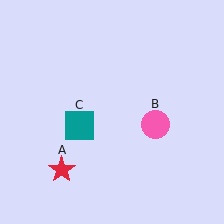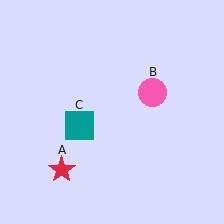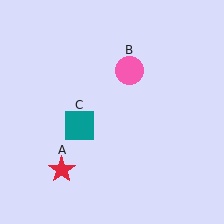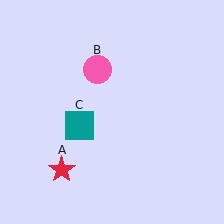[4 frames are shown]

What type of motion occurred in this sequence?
The pink circle (object B) rotated counterclockwise around the center of the scene.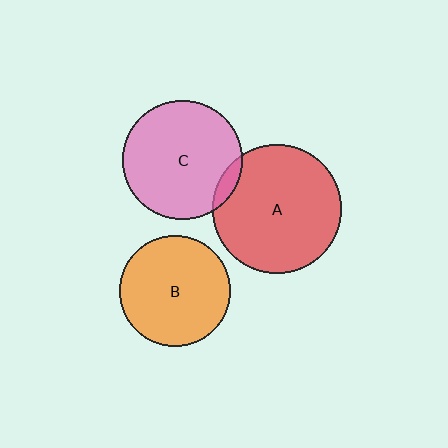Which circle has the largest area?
Circle A (red).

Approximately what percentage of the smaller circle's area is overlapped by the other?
Approximately 5%.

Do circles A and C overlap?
Yes.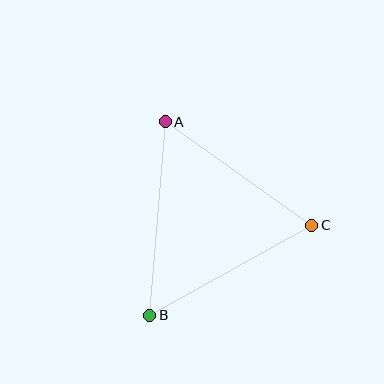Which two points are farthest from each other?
Points A and B are farthest from each other.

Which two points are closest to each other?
Points A and C are closest to each other.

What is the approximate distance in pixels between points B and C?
The distance between B and C is approximately 185 pixels.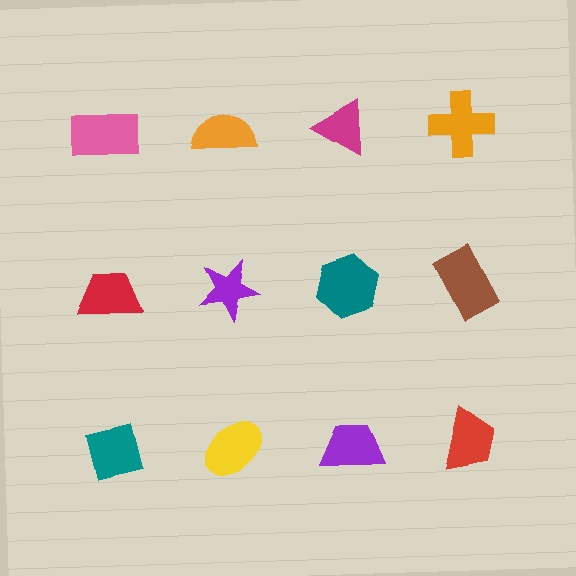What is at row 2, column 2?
A purple star.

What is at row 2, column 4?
A brown rectangle.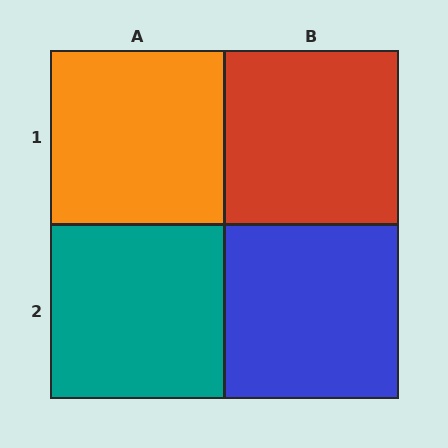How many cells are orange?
1 cell is orange.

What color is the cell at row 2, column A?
Teal.